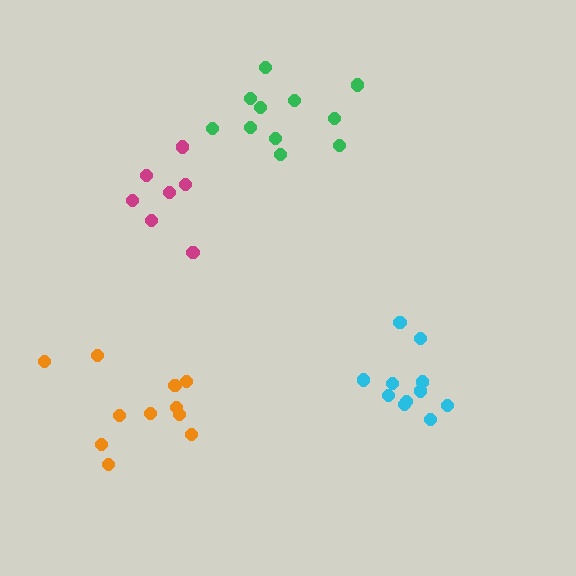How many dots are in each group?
Group 1: 7 dots, Group 2: 11 dots, Group 3: 11 dots, Group 4: 11 dots (40 total).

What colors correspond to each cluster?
The clusters are colored: magenta, orange, cyan, green.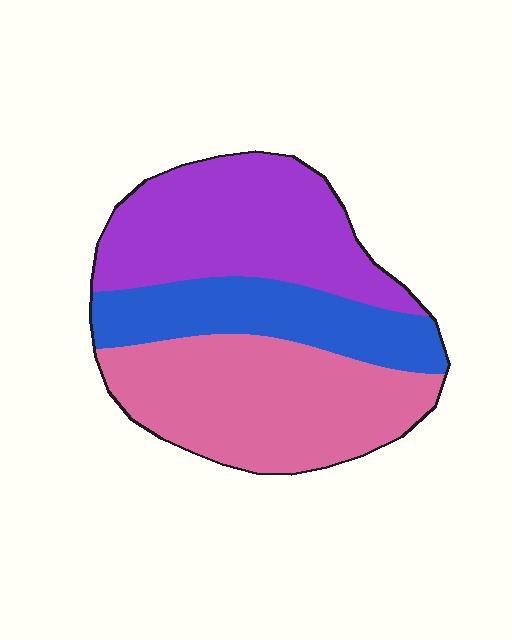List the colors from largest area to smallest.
From largest to smallest: pink, purple, blue.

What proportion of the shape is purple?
Purple covers around 35% of the shape.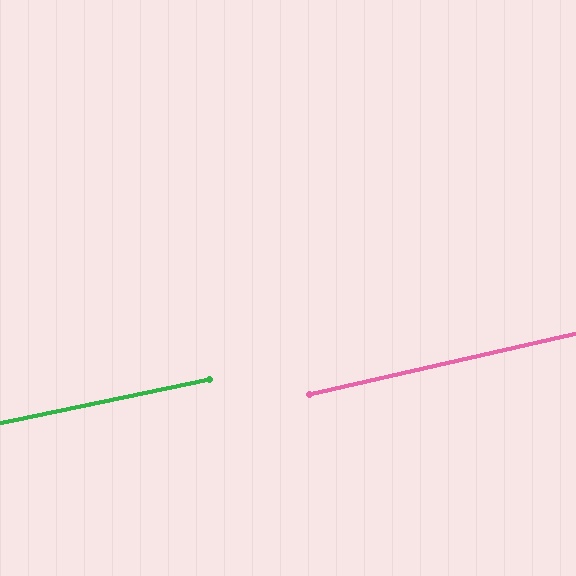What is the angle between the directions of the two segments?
Approximately 1 degree.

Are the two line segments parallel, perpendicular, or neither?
Parallel — their directions differ by only 1.1°.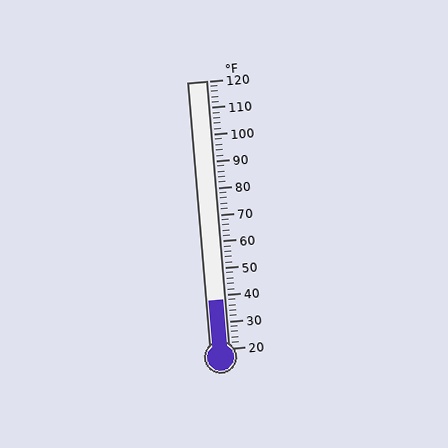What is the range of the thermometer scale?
The thermometer scale ranges from 20°F to 120°F.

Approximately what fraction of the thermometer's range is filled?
The thermometer is filled to approximately 20% of its range.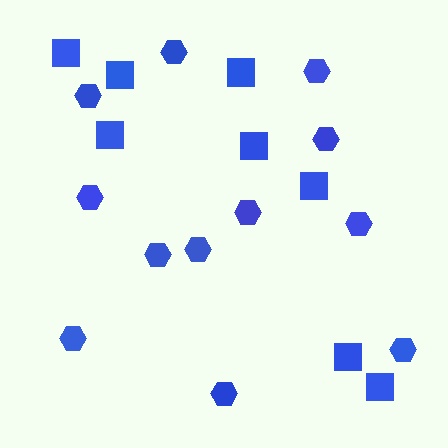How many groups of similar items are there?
There are 2 groups: one group of hexagons (12) and one group of squares (8).